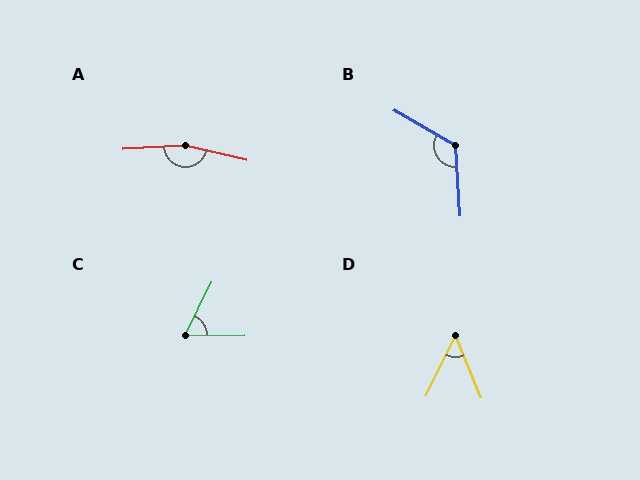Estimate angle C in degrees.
Approximately 63 degrees.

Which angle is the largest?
A, at approximately 163 degrees.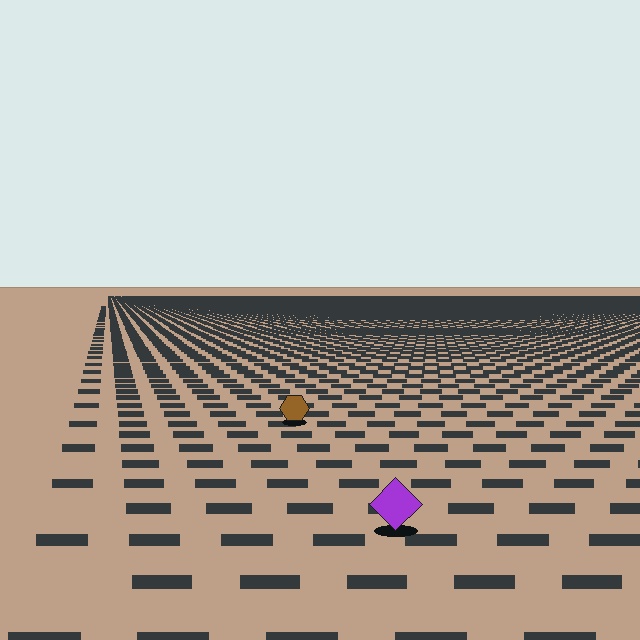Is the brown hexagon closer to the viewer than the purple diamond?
No. The purple diamond is closer — you can tell from the texture gradient: the ground texture is coarser near it.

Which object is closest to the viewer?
The purple diamond is closest. The texture marks near it are larger and more spread out.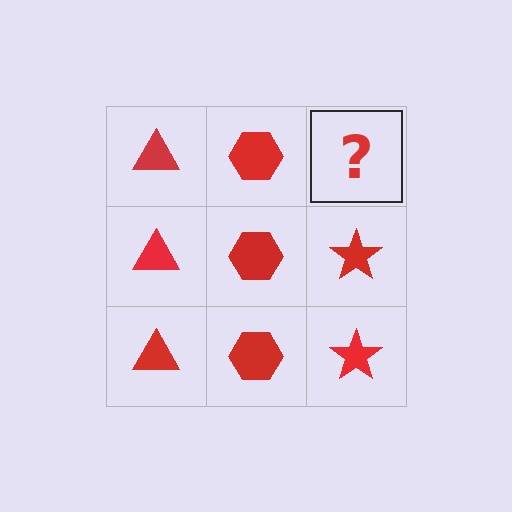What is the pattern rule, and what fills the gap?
The rule is that each column has a consistent shape. The gap should be filled with a red star.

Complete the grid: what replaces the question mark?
The question mark should be replaced with a red star.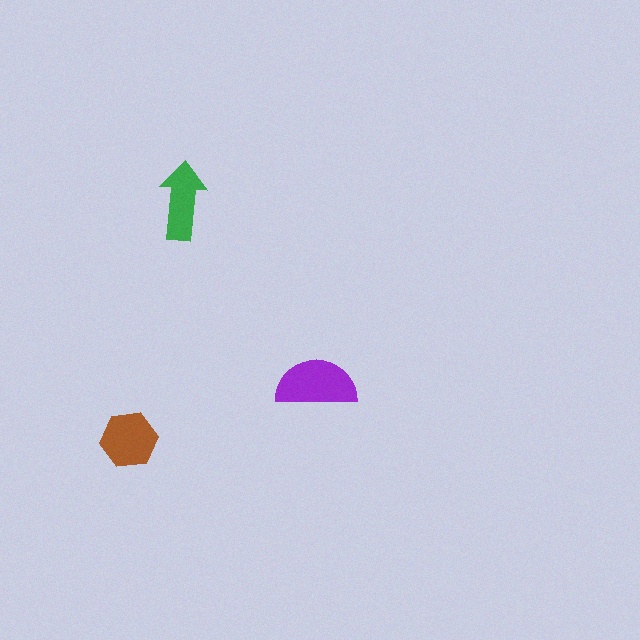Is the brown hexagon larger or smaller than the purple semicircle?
Smaller.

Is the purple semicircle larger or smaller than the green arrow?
Larger.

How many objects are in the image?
There are 3 objects in the image.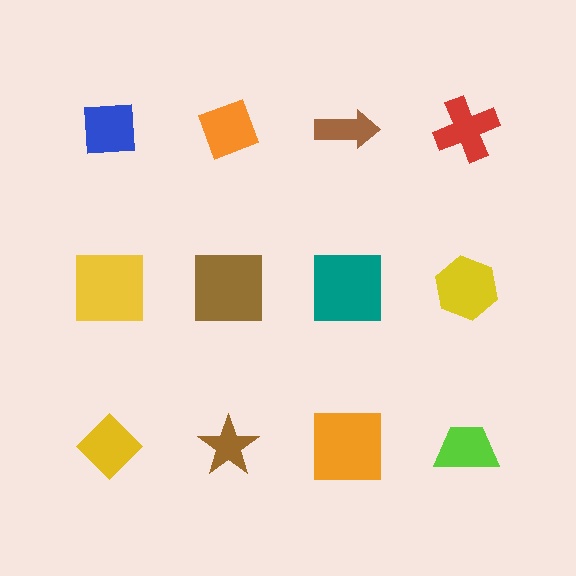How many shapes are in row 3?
4 shapes.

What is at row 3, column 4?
A lime trapezoid.